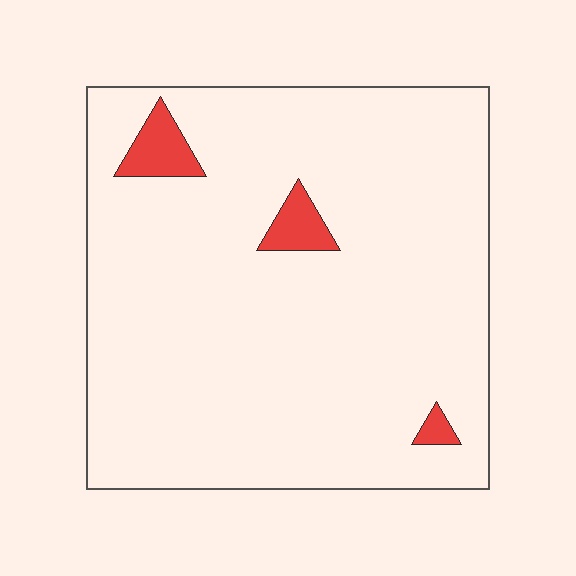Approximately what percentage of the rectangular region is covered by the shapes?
Approximately 5%.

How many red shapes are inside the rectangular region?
3.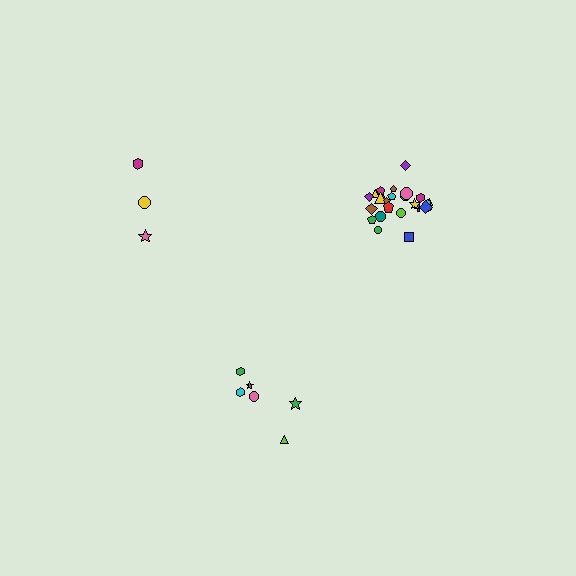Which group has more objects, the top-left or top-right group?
The top-right group.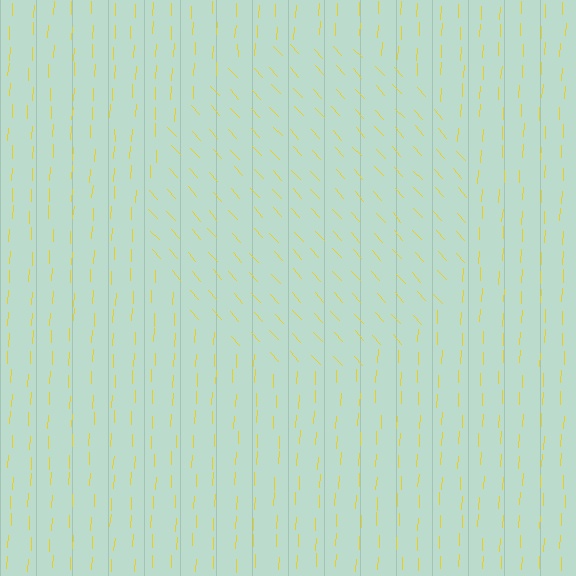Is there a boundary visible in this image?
Yes, there is a texture boundary formed by a change in line orientation.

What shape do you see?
I see a circle.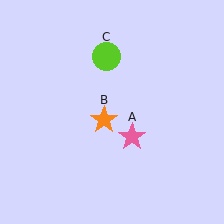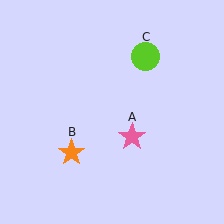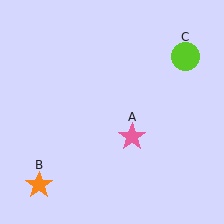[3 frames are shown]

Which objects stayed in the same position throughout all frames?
Pink star (object A) remained stationary.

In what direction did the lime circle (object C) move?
The lime circle (object C) moved right.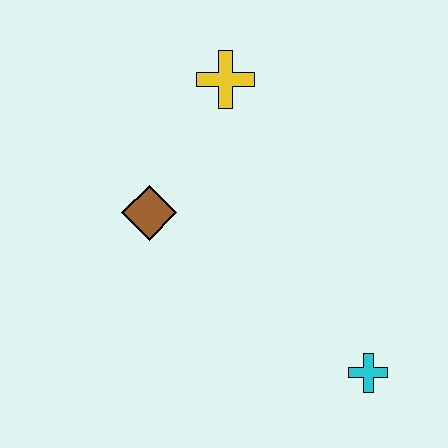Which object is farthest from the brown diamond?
The cyan cross is farthest from the brown diamond.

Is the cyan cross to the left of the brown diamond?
No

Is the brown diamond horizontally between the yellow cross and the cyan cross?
No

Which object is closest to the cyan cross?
The brown diamond is closest to the cyan cross.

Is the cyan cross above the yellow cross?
No